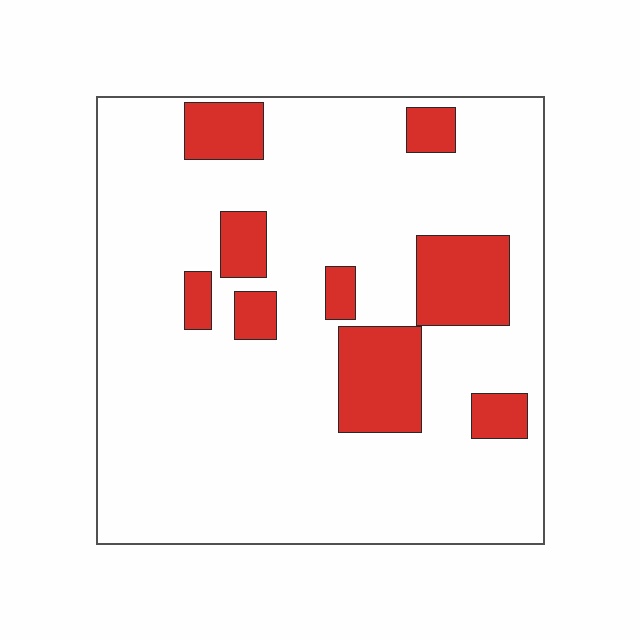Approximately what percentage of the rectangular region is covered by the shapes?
Approximately 20%.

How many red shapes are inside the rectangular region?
9.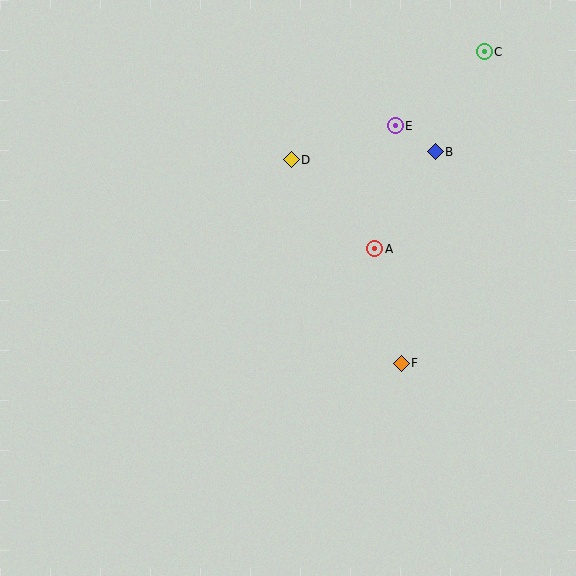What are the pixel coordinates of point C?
Point C is at (484, 52).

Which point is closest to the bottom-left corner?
Point F is closest to the bottom-left corner.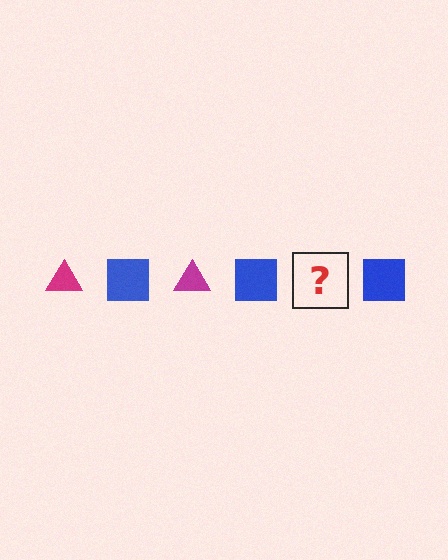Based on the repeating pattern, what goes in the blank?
The blank should be a magenta triangle.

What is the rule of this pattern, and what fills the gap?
The rule is that the pattern alternates between magenta triangle and blue square. The gap should be filled with a magenta triangle.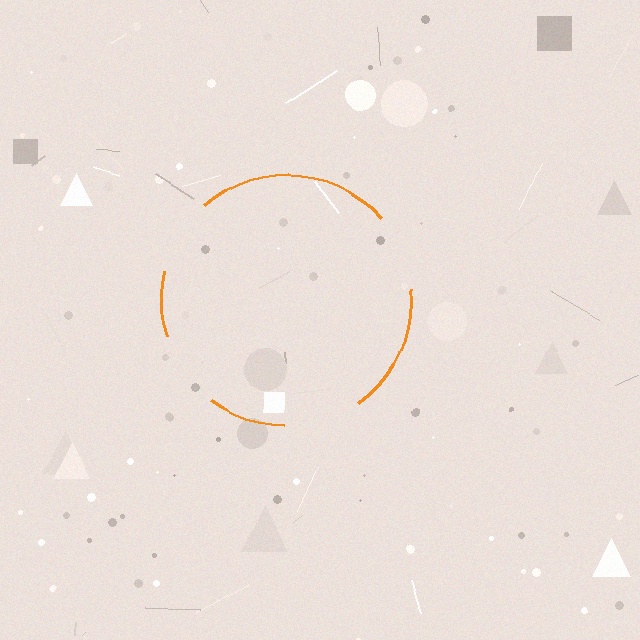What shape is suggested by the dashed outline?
The dashed outline suggests a circle.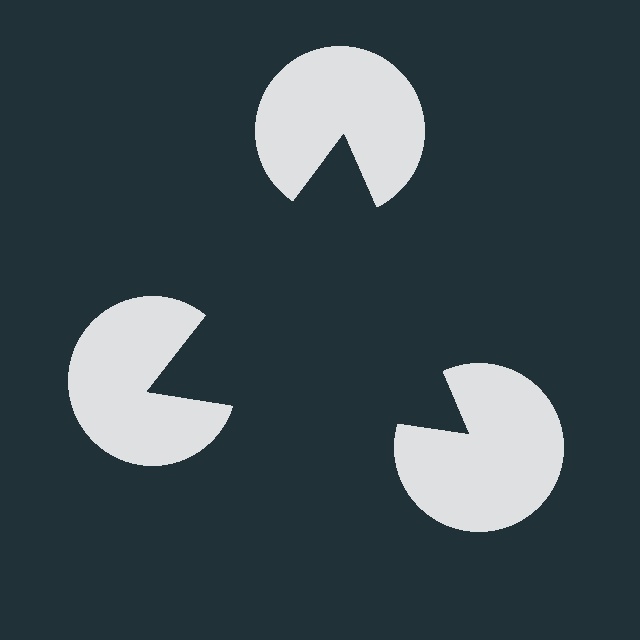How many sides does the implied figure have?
3 sides.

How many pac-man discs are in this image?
There are 3 — one at each vertex of the illusory triangle.